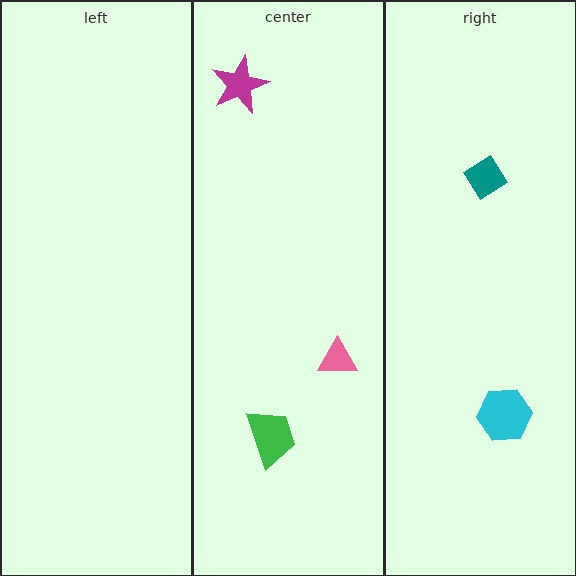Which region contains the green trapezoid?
The center region.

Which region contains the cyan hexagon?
The right region.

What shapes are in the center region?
The pink triangle, the magenta star, the green trapezoid.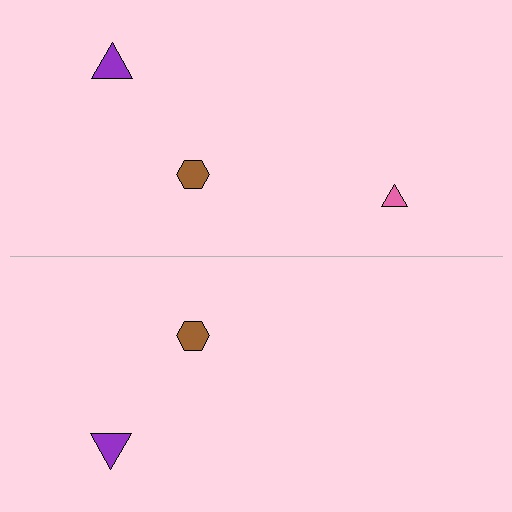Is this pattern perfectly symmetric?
No, the pattern is not perfectly symmetric. A pink triangle is missing from the bottom side.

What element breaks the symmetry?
A pink triangle is missing from the bottom side.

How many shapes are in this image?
There are 5 shapes in this image.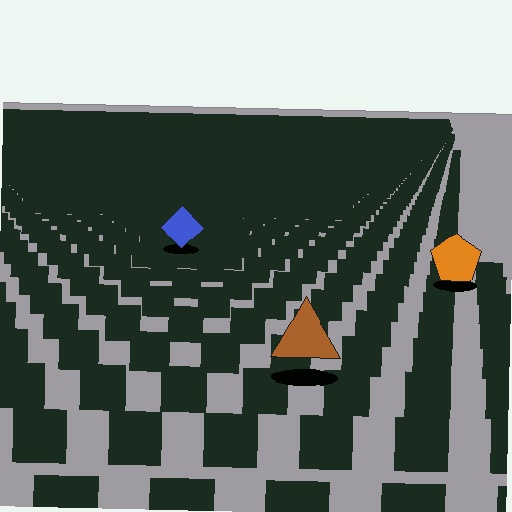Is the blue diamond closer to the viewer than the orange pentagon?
No. The orange pentagon is closer — you can tell from the texture gradient: the ground texture is coarser near it.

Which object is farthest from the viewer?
The blue diamond is farthest from the viewer. It appears smaller and the ground texture around it is denser.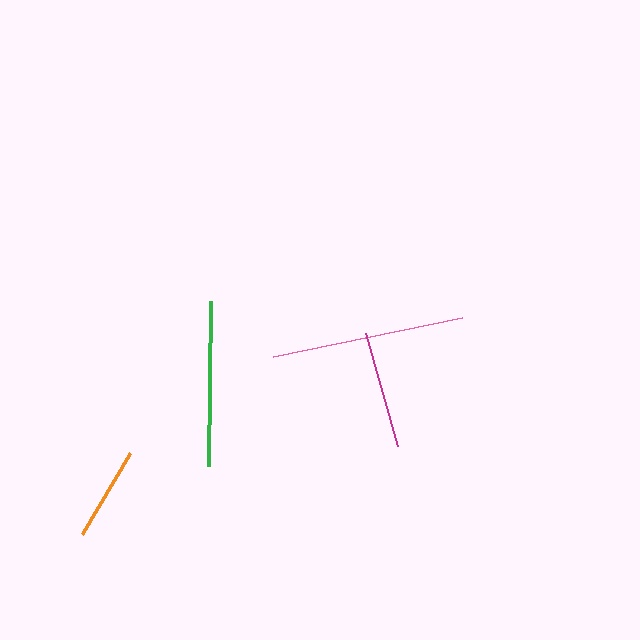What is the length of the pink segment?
The pink segment is approximately 193 pixels long.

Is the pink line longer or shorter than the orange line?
The pink line is longer than the orange line.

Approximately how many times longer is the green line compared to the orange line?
The green line is approximately 1.8 times the length of the orange line.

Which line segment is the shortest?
The orange line is the shortest at approximately 94 pixels.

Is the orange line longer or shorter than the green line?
The green line is longer than the orange line.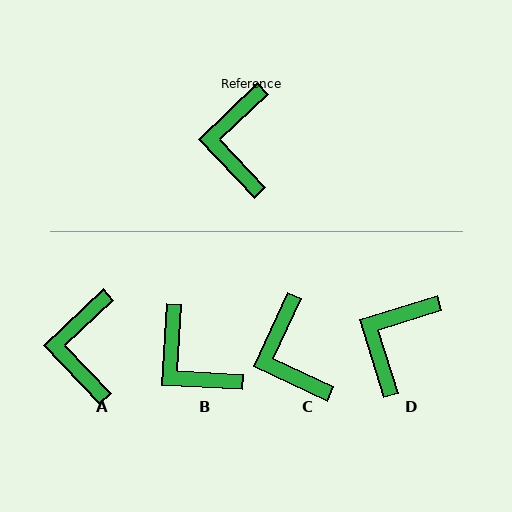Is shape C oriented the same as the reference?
No, it is off by about 21 degrees.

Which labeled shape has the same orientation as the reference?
A.